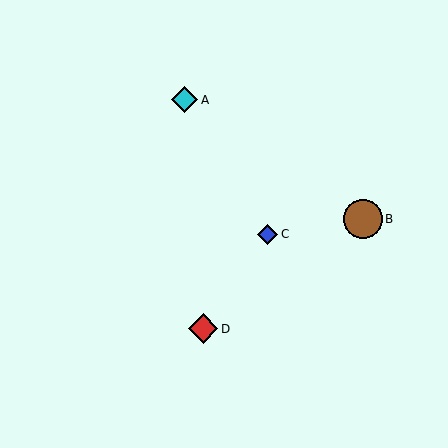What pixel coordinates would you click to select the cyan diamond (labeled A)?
Click at (185, 100) to select the cyan diamond A.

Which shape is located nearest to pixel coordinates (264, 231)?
The blue diamond (labeled C) at (268, 234) is nearest to that location.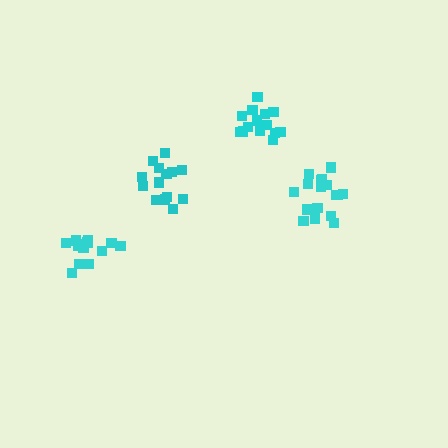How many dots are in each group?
Group 1: 14 dots, Group 2: 17 dots, Group 3: 14 dots, Group 4: 15 dots (60 total).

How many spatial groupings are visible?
There are 4 spatial groupings.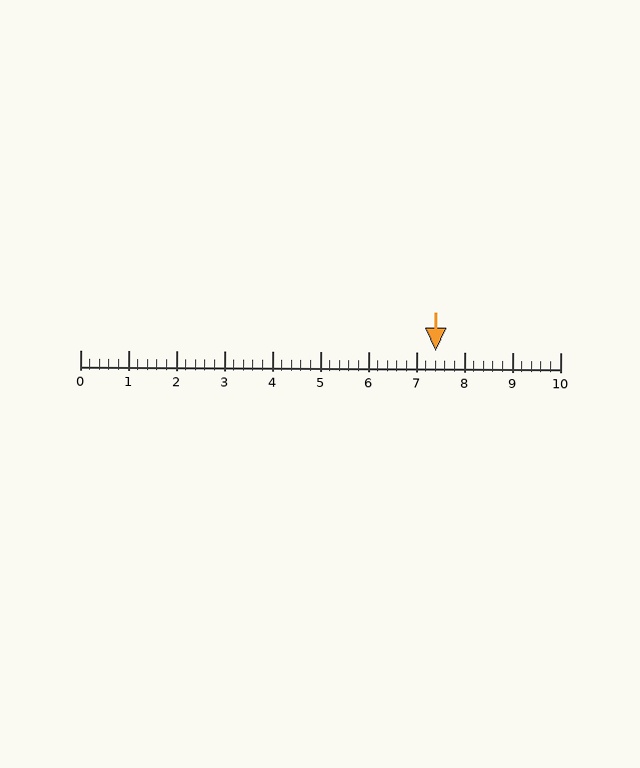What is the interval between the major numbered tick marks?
The major tick marks are spaced 1 units apart.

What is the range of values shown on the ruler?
The ruler shows values from 0 to 10.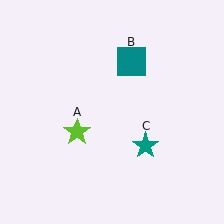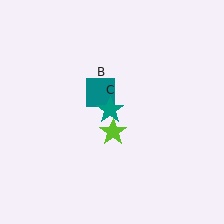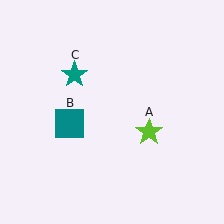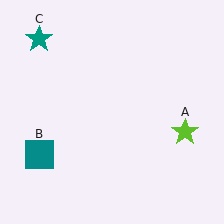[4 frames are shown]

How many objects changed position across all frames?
3 objects changed position: lime star (object A), teal square (object B), teal star (object C).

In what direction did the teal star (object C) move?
The teal star (object C) moved up and to the left.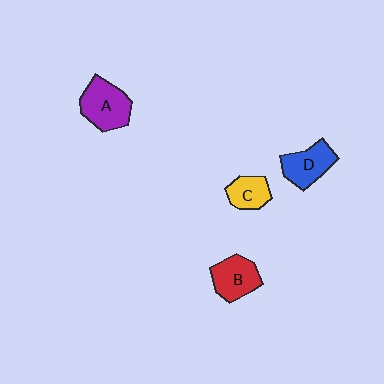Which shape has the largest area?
Shape A (purple).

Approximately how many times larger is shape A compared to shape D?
Approximately 1.2 times.